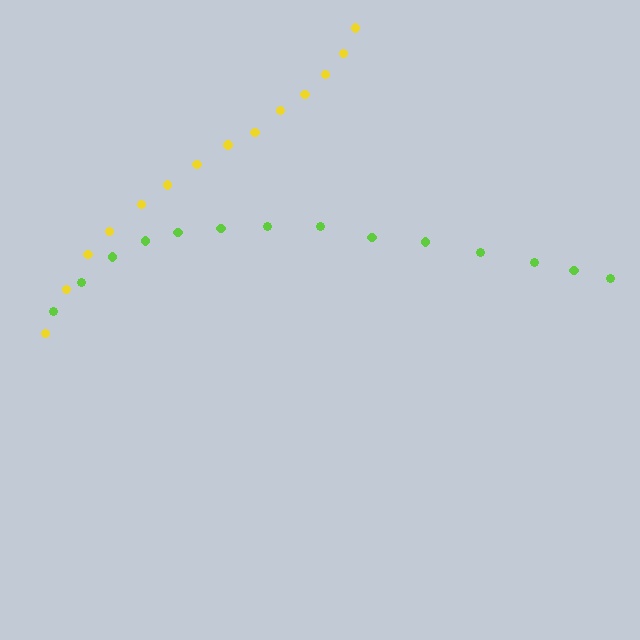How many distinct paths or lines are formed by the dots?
There are 2 distinct paths.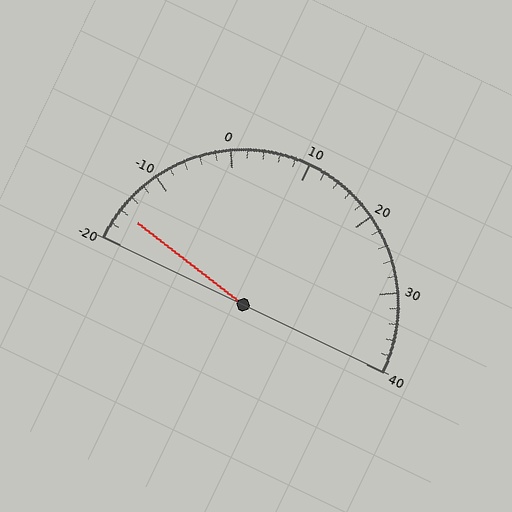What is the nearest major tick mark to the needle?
The nearest major tick mark is -20.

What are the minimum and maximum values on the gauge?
The gauge ranges from -20 to 40.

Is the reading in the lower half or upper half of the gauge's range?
The reading is in the lower half of the range (-20 to 40).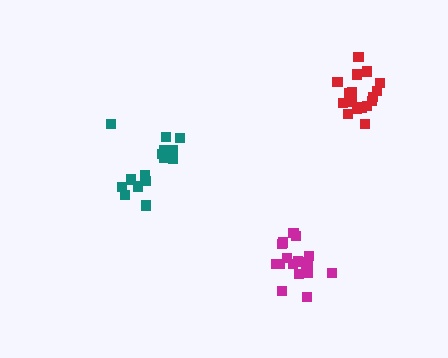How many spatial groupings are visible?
There are 3 spatial groupings.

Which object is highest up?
The red cluster is topmost.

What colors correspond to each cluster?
The clusters are colored: teal, red, magenta.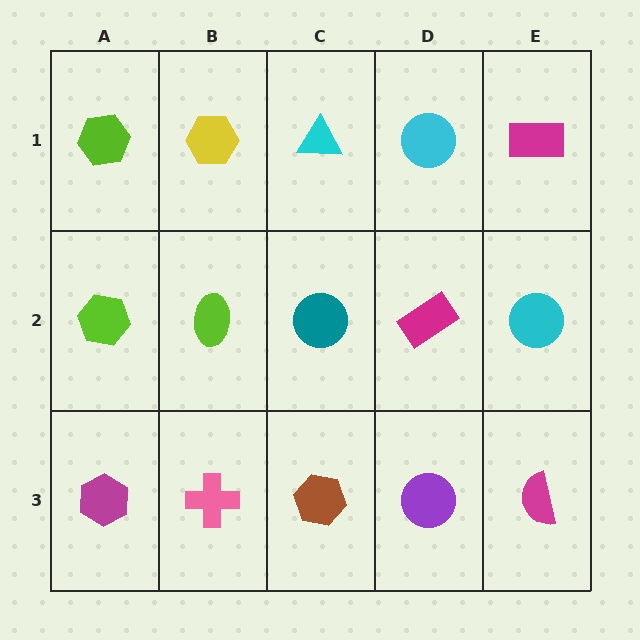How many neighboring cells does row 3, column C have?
3.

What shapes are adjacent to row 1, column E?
A cyan circle (row 2, column E), a cyan circle (row 1, column D).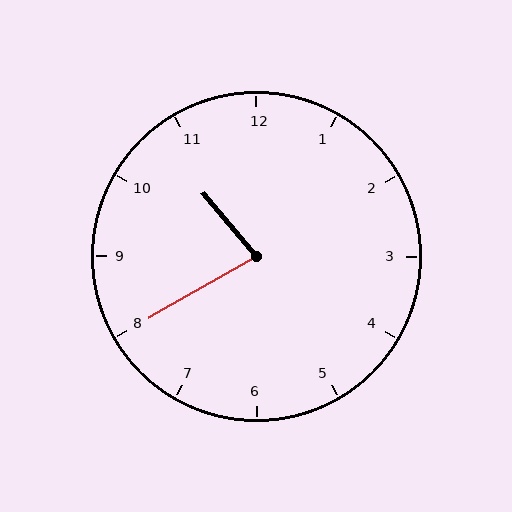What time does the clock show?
10:40.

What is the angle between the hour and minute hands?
Approximately 80 degrees.